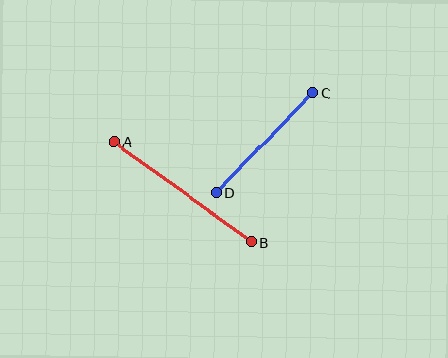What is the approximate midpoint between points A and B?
The midpoint is at approximately (183, 192) pixels.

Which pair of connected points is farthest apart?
Points A and B are farthest apart.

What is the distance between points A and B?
The distance is approximately 170 pixels.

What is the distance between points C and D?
The distance is approximately 139 pixels.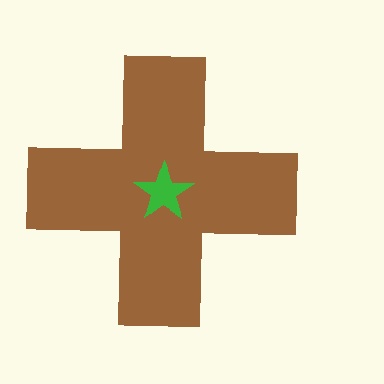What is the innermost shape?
The green star.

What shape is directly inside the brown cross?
The green star.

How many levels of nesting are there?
2.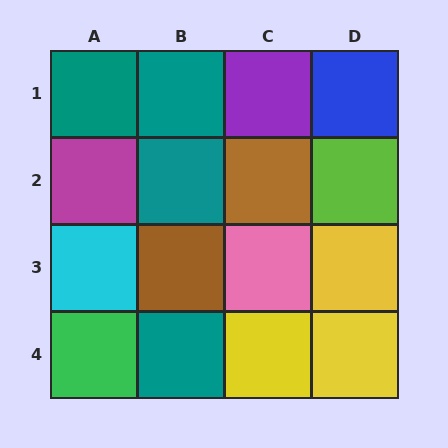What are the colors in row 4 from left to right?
Green, teal, yellow, yellow.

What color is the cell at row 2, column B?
Teal.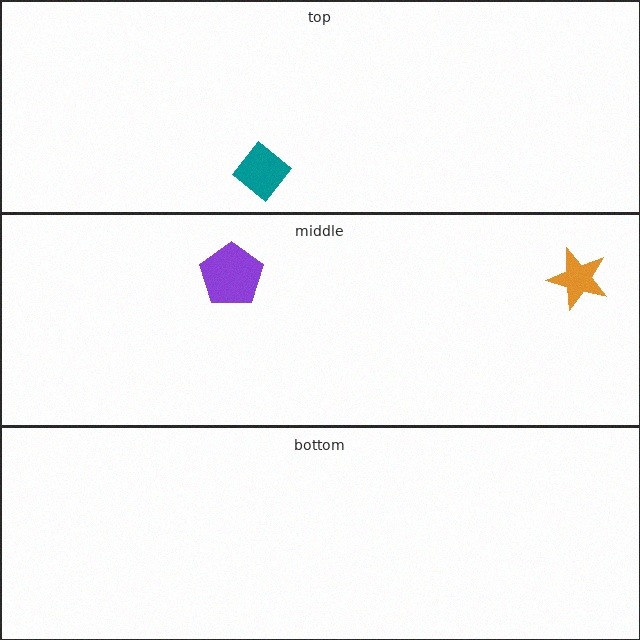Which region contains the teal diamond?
The top region.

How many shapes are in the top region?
1.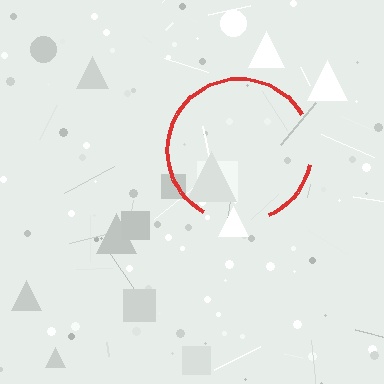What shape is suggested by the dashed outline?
The dashed outline suggests a circle.